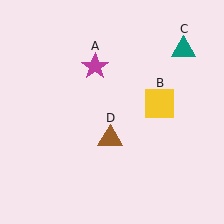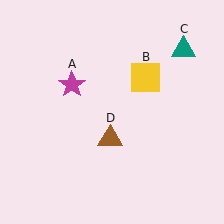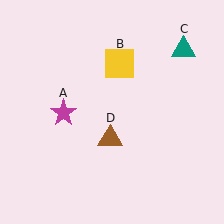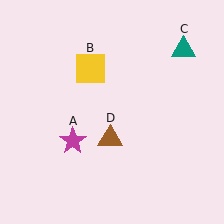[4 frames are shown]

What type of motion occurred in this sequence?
The magenta star (object A), yellow square (object B) rotated counterclockwise around the center of the scene.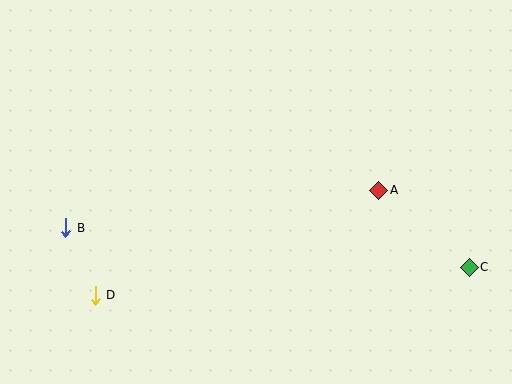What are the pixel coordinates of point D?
Point D is at (95, 295).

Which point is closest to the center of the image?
Point A at (379, 191) is closest to the center.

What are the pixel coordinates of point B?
Point B is at (66, 228).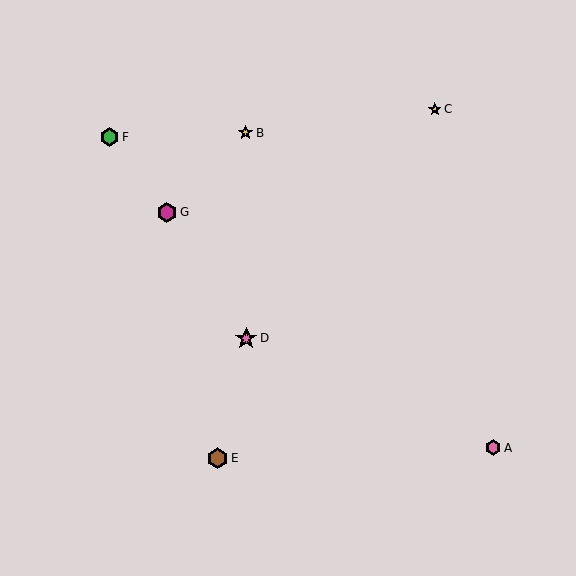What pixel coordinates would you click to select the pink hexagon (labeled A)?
Click at (493, 448) to select the pink hexagon A.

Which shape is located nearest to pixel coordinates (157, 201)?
The magenta hexagon (labeled G) at (167, 212) is nearest to that location.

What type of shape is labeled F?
Shape F is a green hexagon.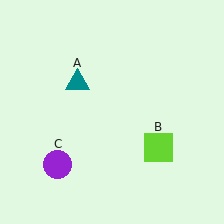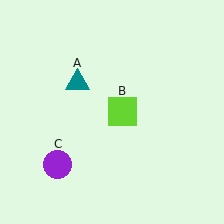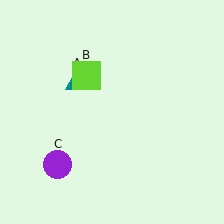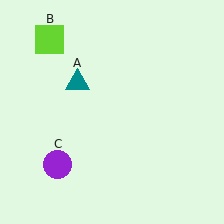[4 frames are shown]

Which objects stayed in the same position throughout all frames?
Teal triangle (object A) and purple circle (object C) remained stationary.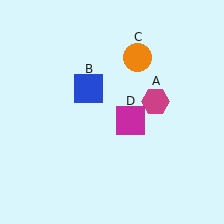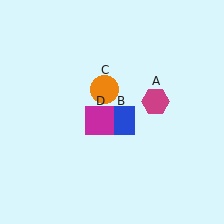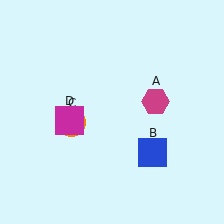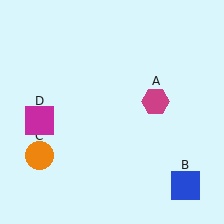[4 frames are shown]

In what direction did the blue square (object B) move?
The blue square (object B) moved down and to the right.